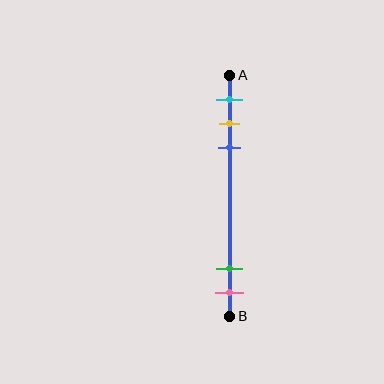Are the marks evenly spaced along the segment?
No, the marks are not evenly spaced.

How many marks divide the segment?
There are 5 marks dividing the segment.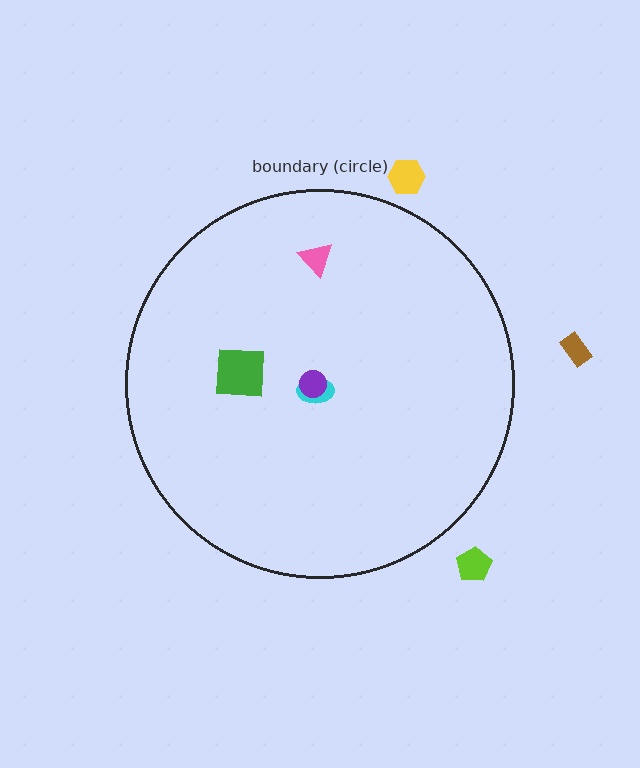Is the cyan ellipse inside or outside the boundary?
Inside.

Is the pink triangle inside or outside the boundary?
Inside.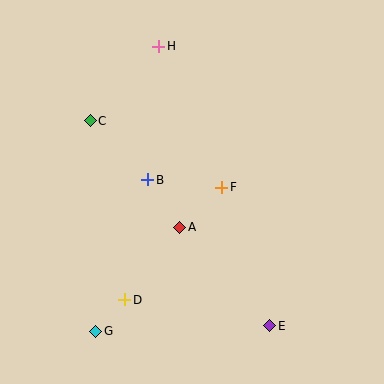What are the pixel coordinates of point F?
Point F is at (222, 187).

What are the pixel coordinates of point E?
Point E is at (270, 326).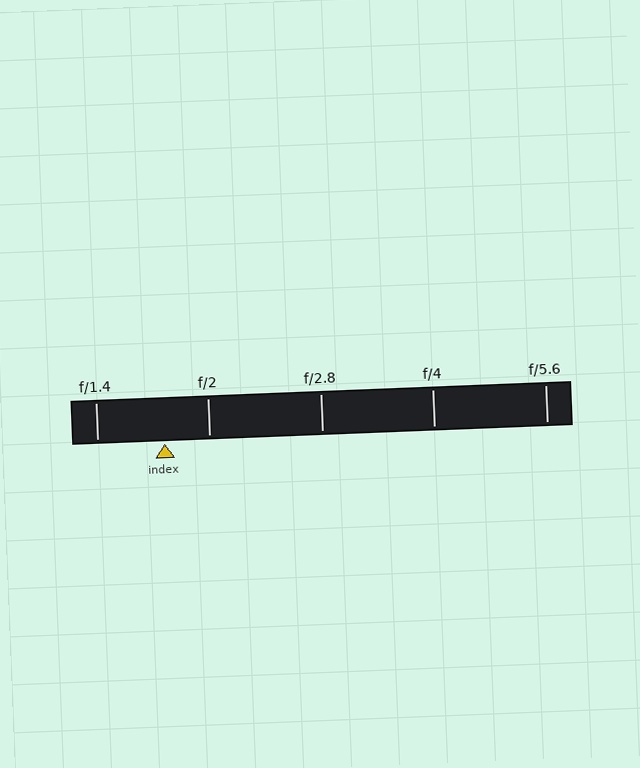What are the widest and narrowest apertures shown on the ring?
The widest aperture shown is f/1.4 and the narrowest is f/5.6.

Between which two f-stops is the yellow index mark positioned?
The index mark is between f/1.4 and f/2.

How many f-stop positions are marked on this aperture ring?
There are 5 f-stop positions marked.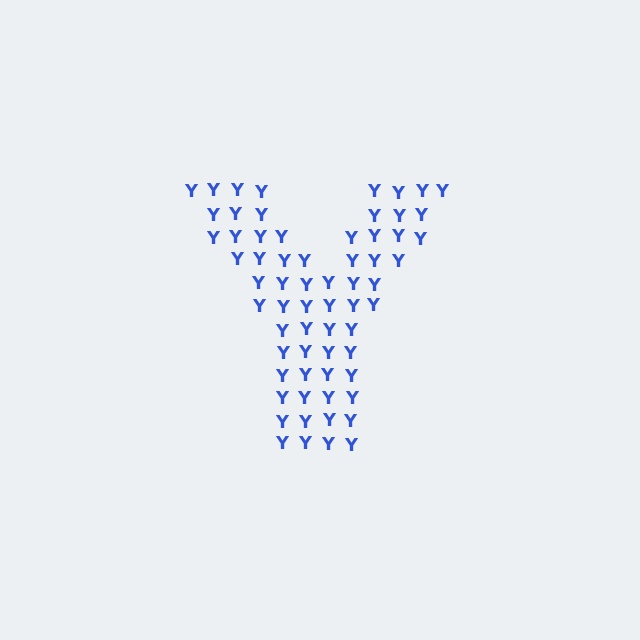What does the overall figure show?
The overall figure shows the letter Y.